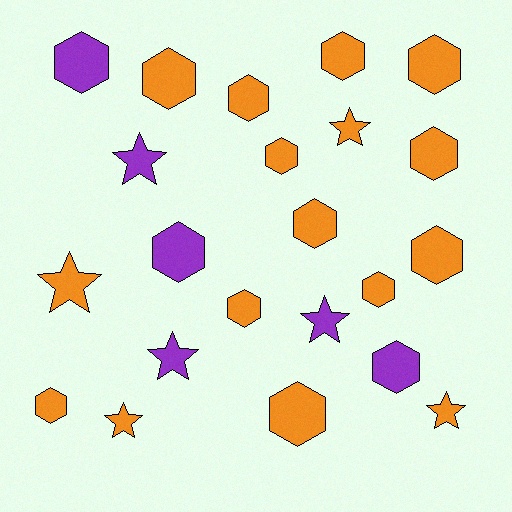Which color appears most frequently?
Orange, with 16 objects.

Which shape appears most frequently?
Hexagon, with 15 objects.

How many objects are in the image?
There are 22 objects.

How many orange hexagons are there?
There are 12 orange hexagons.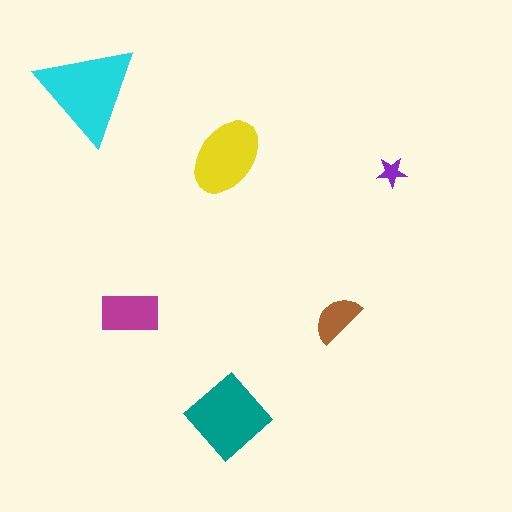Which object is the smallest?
The purple star.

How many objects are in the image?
There are 6 objects in the image.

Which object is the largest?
The cyan triangle.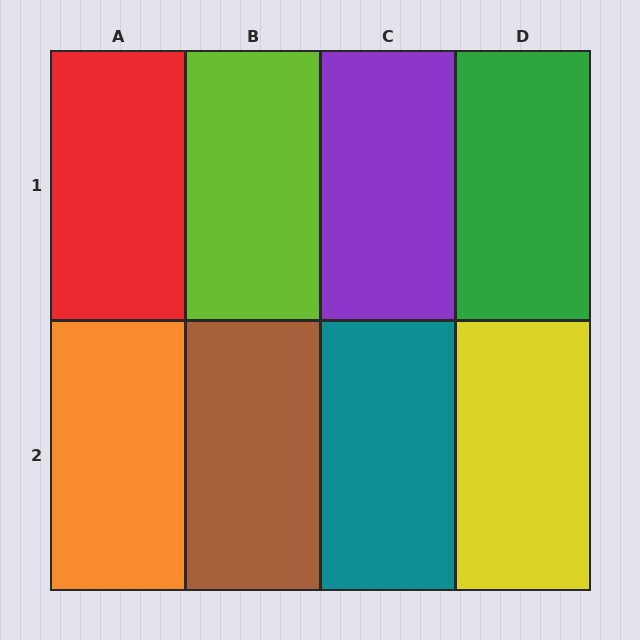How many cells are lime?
1 cell is lime.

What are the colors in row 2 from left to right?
Orange, brown, teal, yellow.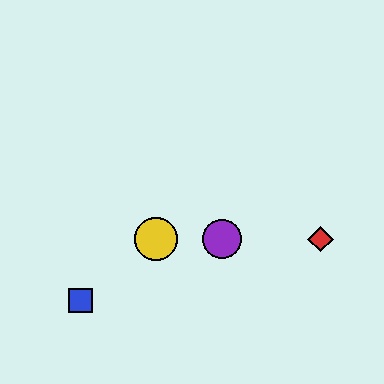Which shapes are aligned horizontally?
The red diamond, the green hexagon, the yellow circle, the purple circle are aligned horizontally.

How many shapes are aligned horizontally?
4 shapes (the red diamond, the green hexagon, the yellow circle, the purple circle) are aligned horizontally.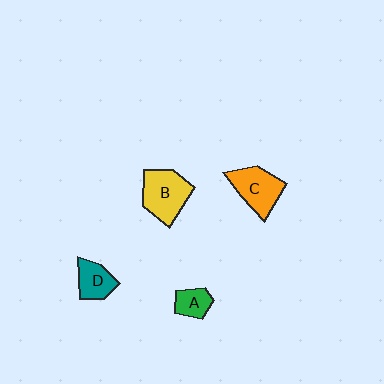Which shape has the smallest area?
Shape A (green).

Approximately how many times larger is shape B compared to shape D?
Approximately 1.7 times.